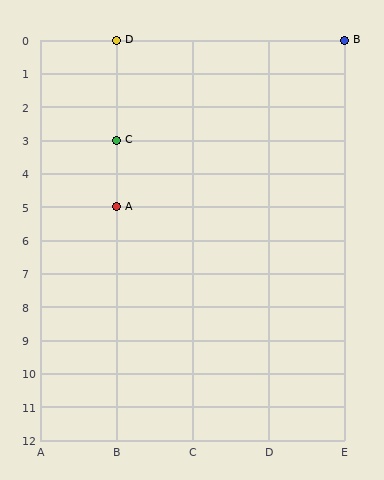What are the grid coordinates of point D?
Point D is at grid coordinates (B, 0).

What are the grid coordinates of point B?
Point B is at grid coordinates (E, 0).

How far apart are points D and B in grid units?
Points D and B are 3 columns apart.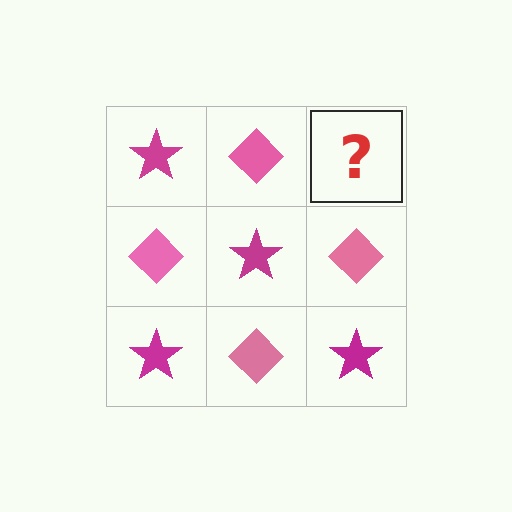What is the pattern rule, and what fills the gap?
The rule is that it alternates magenta star and pink diamond in a checkerboard pattern. The gap should be filled with a magenta star.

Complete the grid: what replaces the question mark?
The question mark should be replaced with a magenta star.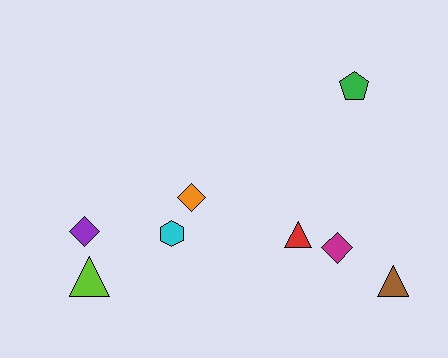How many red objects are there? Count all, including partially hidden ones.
There is 1 red object.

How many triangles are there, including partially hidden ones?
There are 3 triangles.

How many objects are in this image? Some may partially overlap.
There are 8 objects.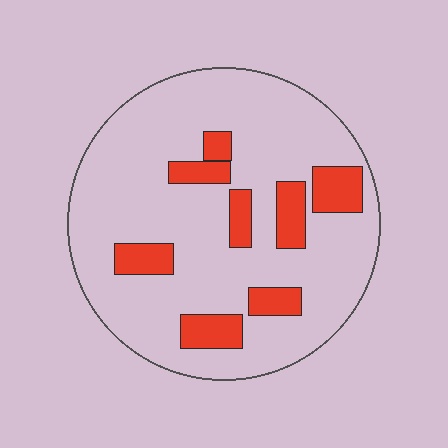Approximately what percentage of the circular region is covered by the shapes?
Approximately 20%.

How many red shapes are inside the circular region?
8.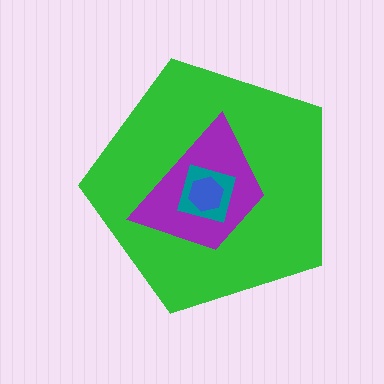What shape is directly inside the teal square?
The blue hexagon.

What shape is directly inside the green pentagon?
The purple trapezoid.